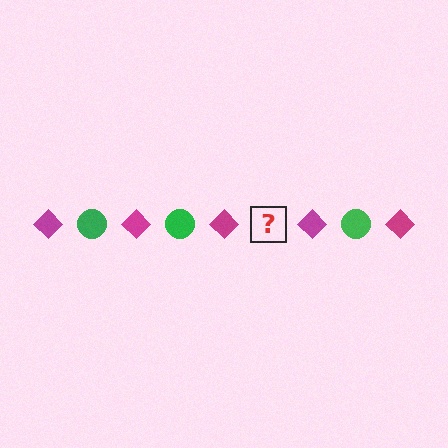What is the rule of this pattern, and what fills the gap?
The rule is that the pattern alternates between magenta diamond and green circle. The gap should be filled with a green circle.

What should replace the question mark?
The question mark should be replaced with a green circle.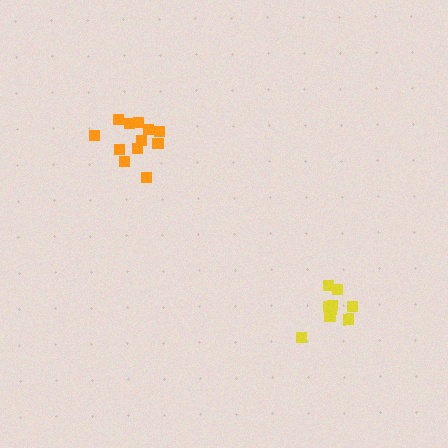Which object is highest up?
The orange cluster is topmost.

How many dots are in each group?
Group 1: 9 dots, Group 2: 12 dots (21 total).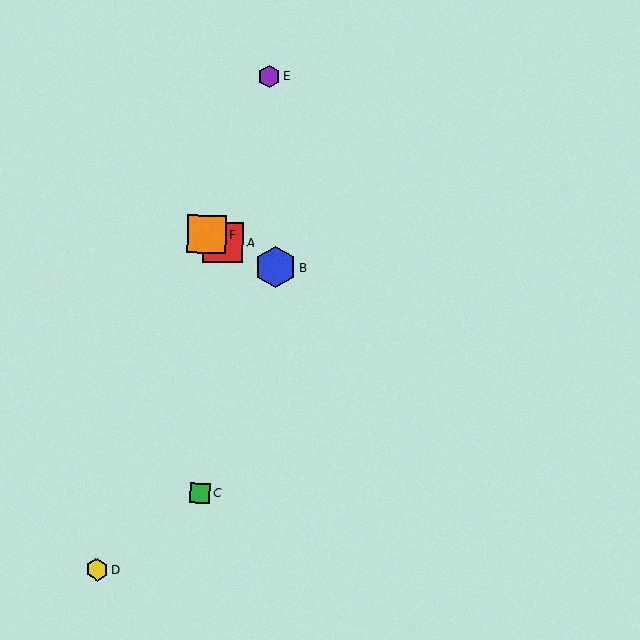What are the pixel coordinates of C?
Object C is at (200, 493).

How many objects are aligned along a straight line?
3 objects (A, B, F) are aligned along a straight line.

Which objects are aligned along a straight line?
Objects A, B, F are aligned along a straight line.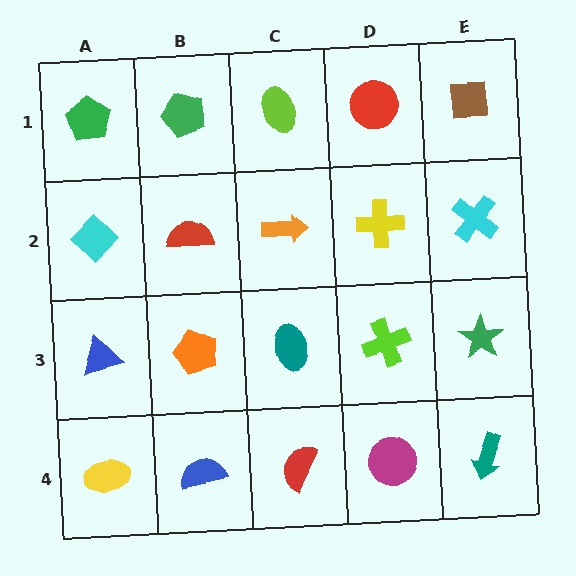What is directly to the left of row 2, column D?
An orange arrow.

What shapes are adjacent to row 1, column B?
A red semicircle (row 2, column B), a green pentagon (row 1, column A), a lime ellipse (row 1, column C).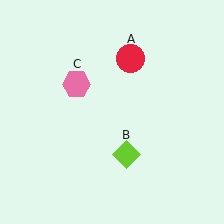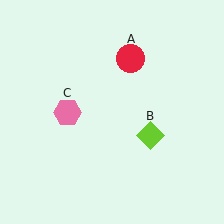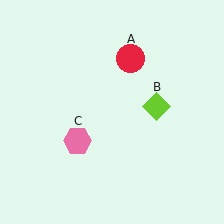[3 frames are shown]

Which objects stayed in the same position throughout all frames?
Red circle (object A) remained stationary.